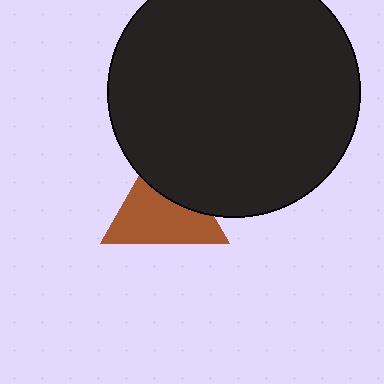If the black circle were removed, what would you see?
You would see the complete brown triangle.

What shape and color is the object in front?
The object in front is a black circle.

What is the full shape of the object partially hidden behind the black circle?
The partially hidden object is a brown triangle.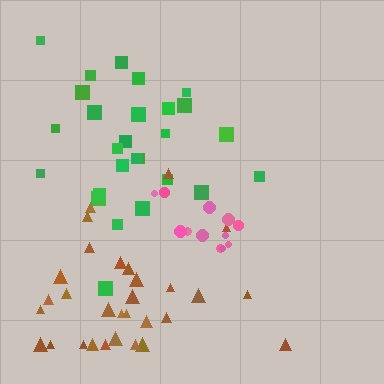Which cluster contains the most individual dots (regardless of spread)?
Brown (31).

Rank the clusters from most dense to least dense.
pink, green, brown.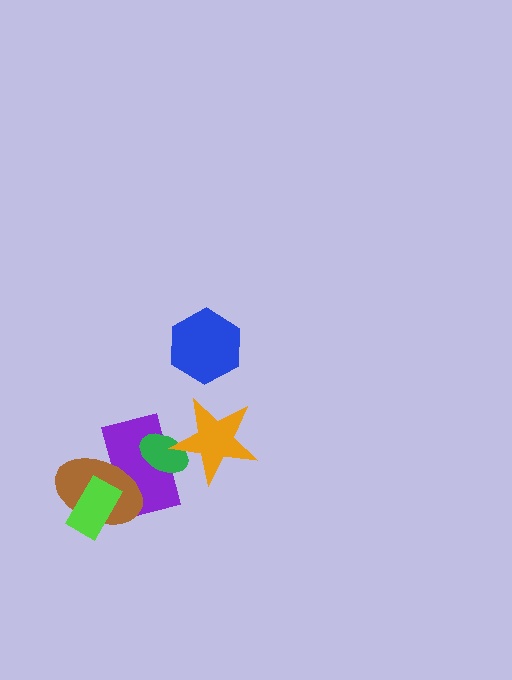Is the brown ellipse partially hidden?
Yes, it is partially covered by another shape.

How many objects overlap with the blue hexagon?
0 objects overlap with the blue hexagon.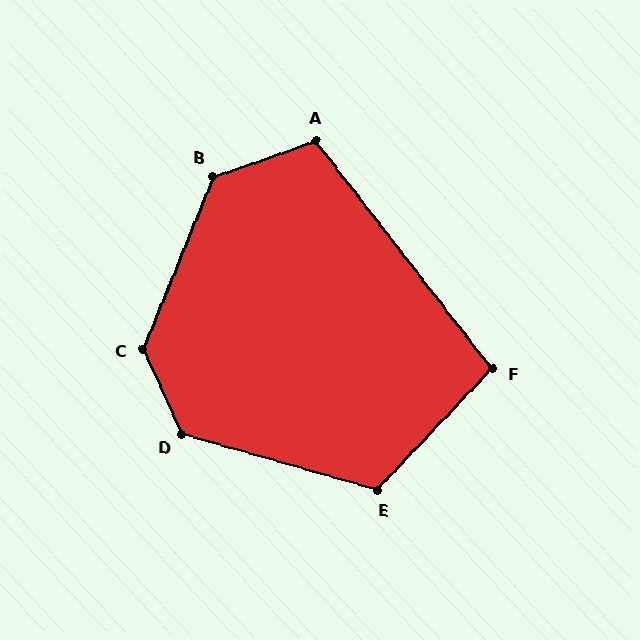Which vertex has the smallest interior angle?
F, at approximately 99 degrees.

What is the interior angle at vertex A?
Approximately 109 degrees (obtuse).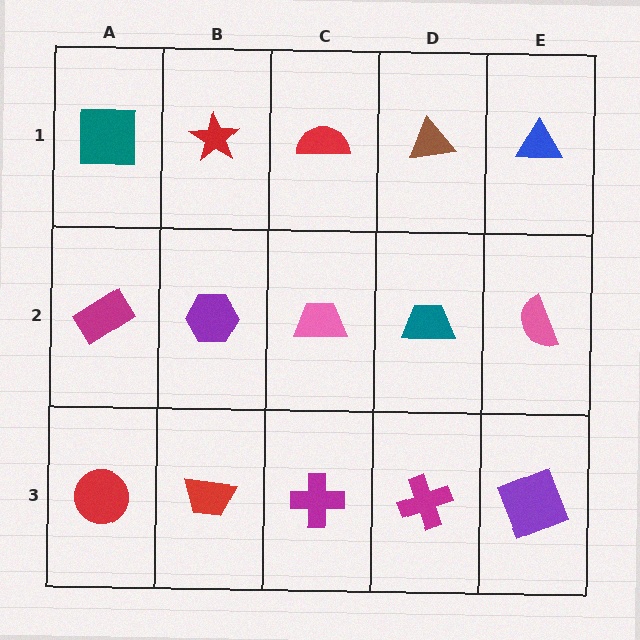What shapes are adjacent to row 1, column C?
A pink trapezoid (row 2, column C), a red star (row 1, column B), a brown triangle (row 1, column D).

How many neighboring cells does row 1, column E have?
2.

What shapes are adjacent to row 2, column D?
A brown triangle (row 1, column D), a magenta cross (row 3, column D), a pink trapezoid (row 2, column C), a pink semicircle (row 2, column E).